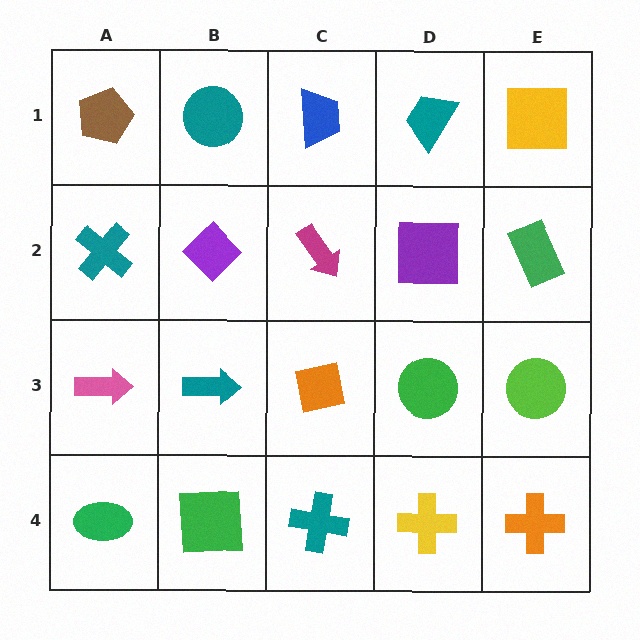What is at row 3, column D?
A green circle.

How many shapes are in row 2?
5 shapes.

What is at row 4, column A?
A green ellipse.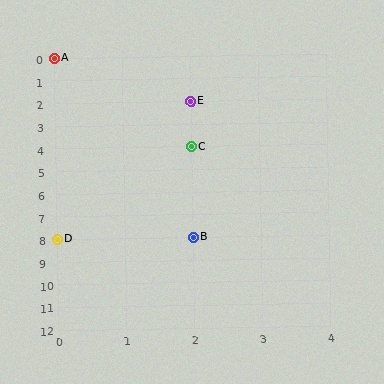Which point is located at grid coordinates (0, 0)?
Point A is at (0, 0).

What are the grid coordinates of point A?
Point A is at grid coordinates (0, 0).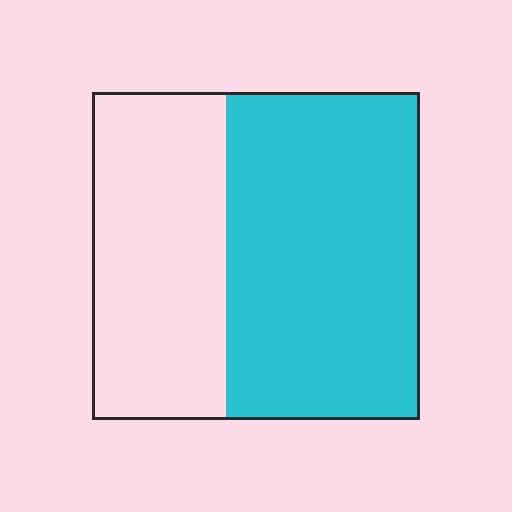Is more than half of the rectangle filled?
Yes.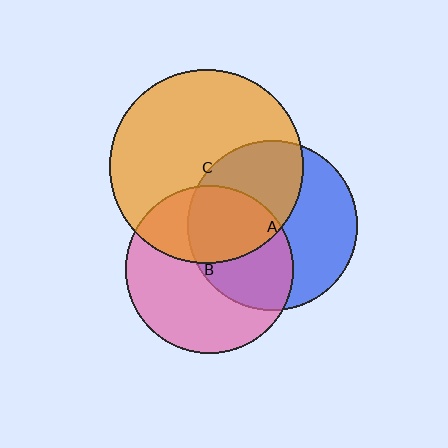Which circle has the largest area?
Circle C (orange).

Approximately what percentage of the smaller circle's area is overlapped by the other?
Approximately 45%.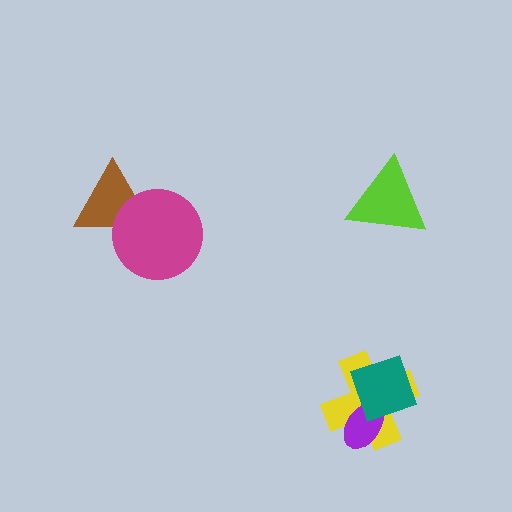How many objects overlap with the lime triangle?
0 objects overlap with the lime triangle.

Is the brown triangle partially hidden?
Yes, it is partially covered by another shape.